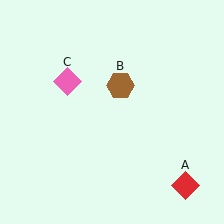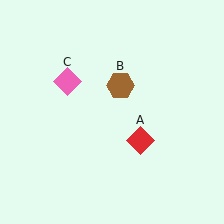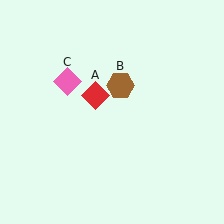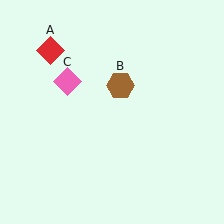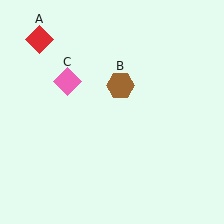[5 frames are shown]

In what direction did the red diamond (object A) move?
The red diamond (object A) moved up and to the left.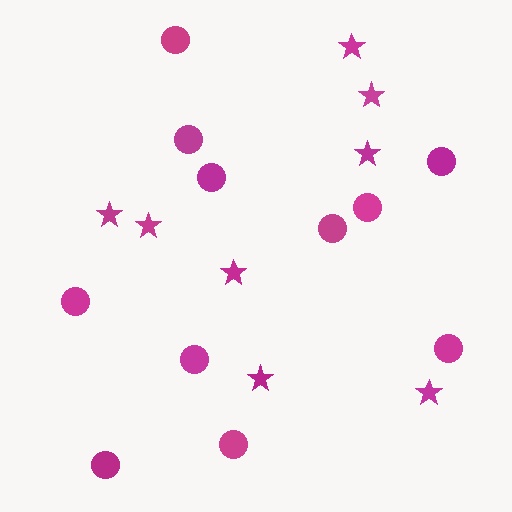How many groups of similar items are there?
There are 2 groups: one group of stars (8) and one group of circles (11).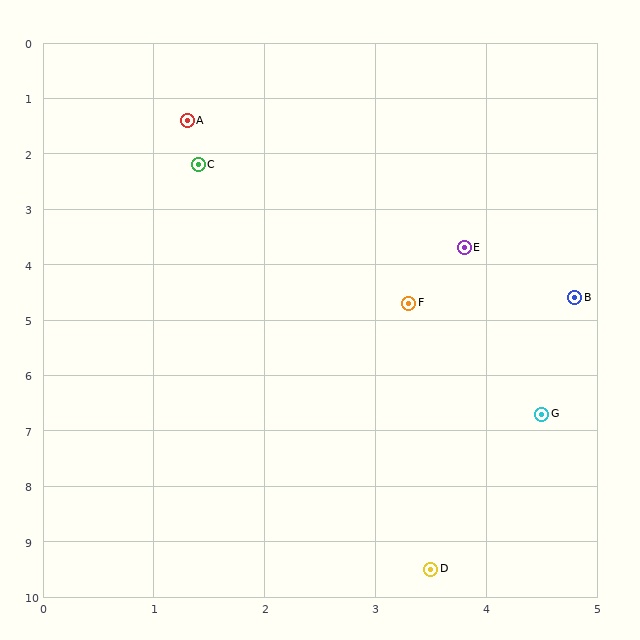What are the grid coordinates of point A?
Point A is at approximately (1.3, 1.4).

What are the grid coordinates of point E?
Point E is at approximately (3.8, 3.7).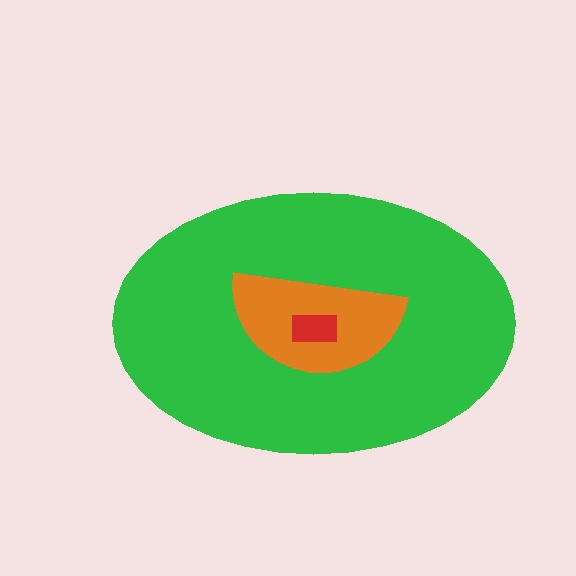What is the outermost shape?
The green ellipse.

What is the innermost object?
The red rectangle.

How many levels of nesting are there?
3.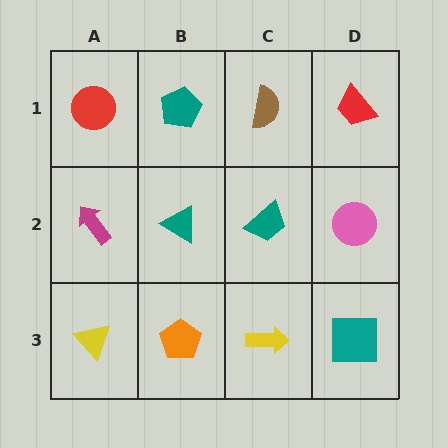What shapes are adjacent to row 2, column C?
A brown semicircle (row 1, column C), a yellow arrow (row 3, column C), a teal triangle (row 2, column B), a pink circle (row 2, column D).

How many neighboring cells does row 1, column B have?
3.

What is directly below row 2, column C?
A yellow arrow.